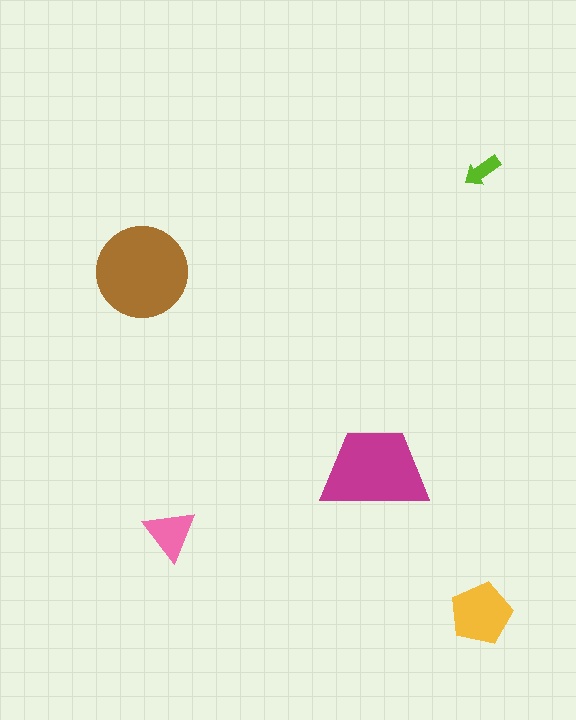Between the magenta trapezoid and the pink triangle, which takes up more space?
The magenta trapezoid.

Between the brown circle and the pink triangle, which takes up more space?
The brown circle.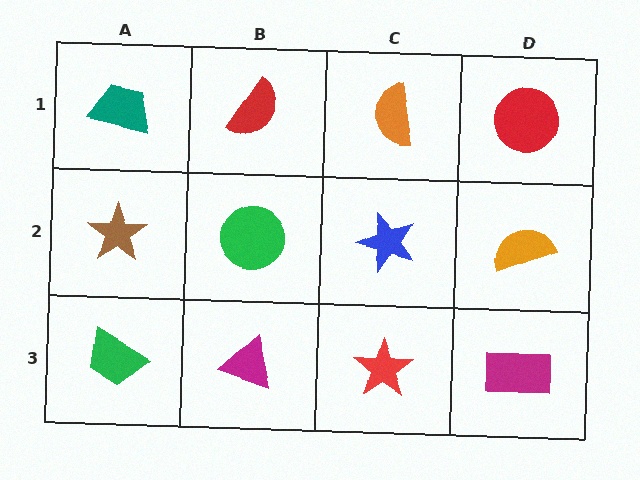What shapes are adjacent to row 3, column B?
A green circle (row 2, column B), a green trapezoid (row 3, column A), a red star (row 3, column C).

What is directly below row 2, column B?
A magenta triangle.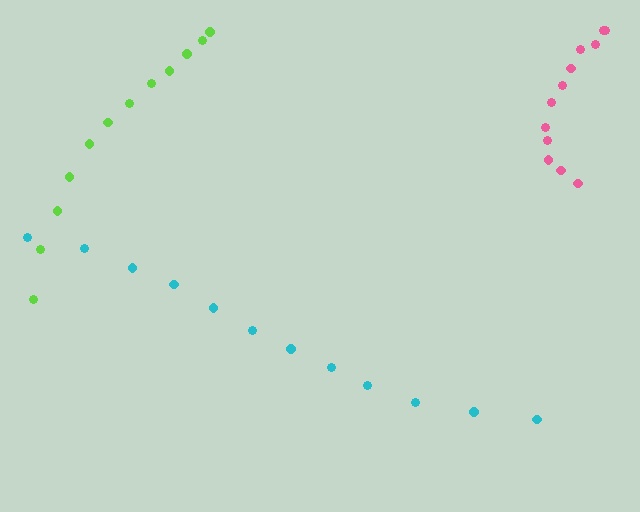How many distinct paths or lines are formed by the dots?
There are 3 distinct paths.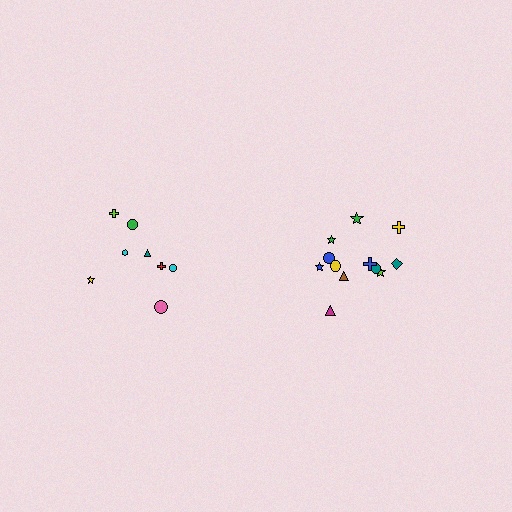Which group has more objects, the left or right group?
The right group.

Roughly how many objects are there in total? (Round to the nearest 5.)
Roughly 20 objects in total.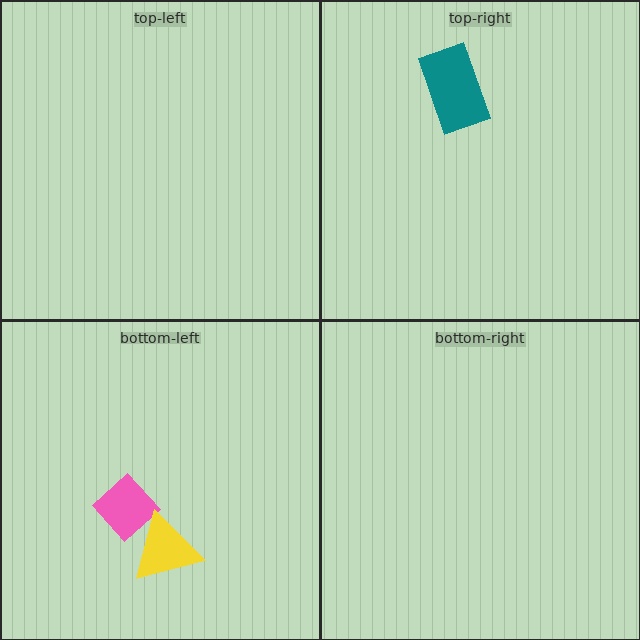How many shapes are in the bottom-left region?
2.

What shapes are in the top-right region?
The teal rectangle.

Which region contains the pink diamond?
The bottom-left region.